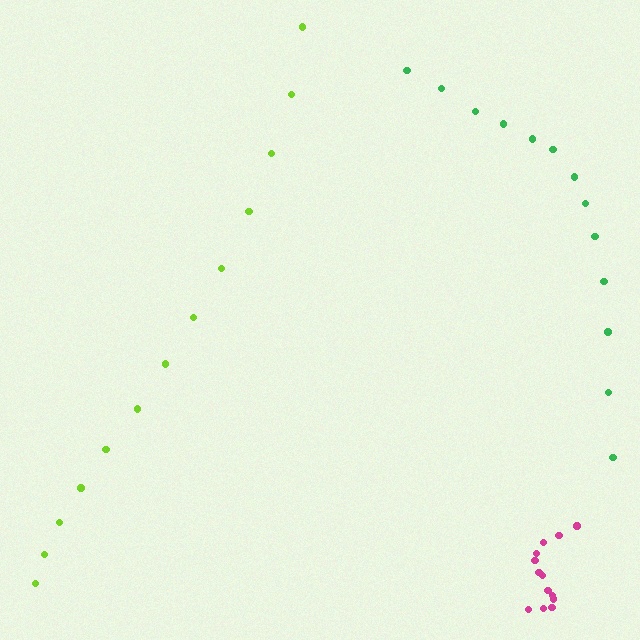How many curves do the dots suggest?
There are 3 distinct paths.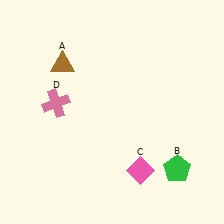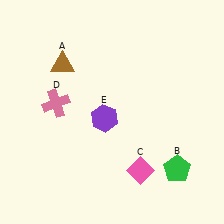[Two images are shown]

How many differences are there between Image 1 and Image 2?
There is 1 difference between the two images.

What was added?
A purple hexagon (E) was added in Image 2.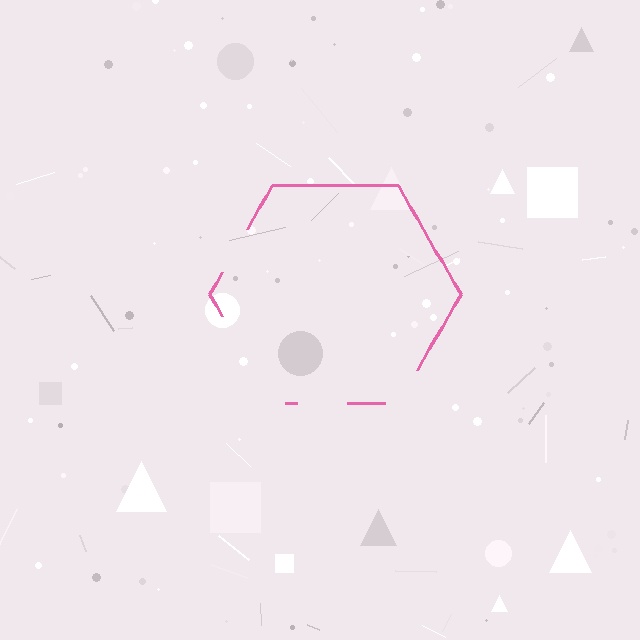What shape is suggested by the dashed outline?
The dashed outline suggests a hexagon.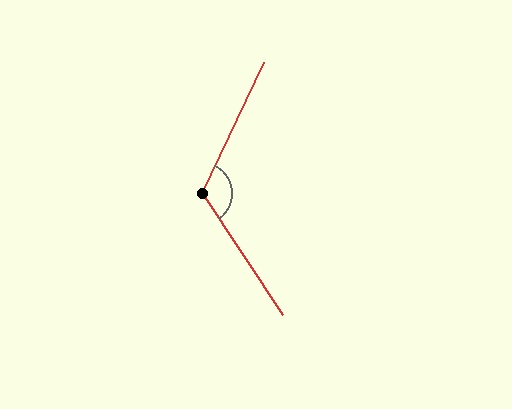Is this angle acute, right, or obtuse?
It is obtuse.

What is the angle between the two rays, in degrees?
Approximately 121 degrees.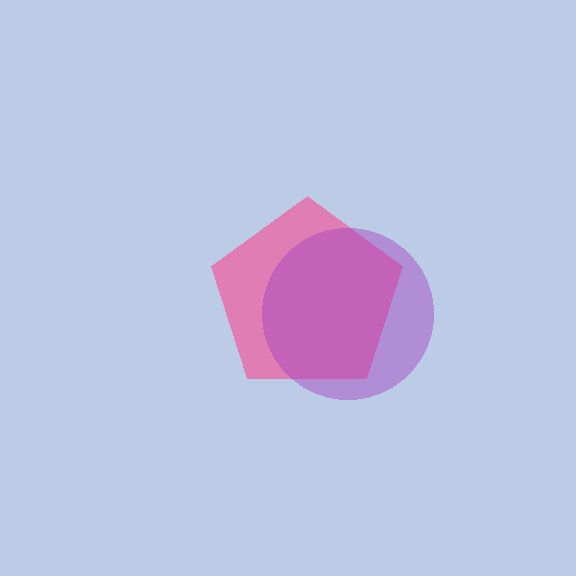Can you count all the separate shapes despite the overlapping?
Yes, there are 2 separate shapes.